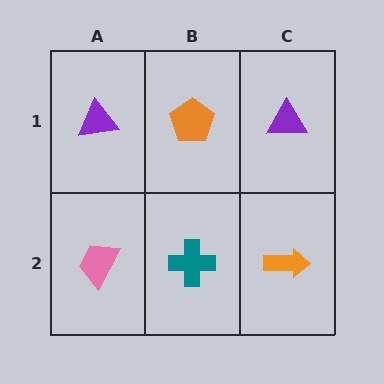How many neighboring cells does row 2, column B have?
3.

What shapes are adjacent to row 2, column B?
An orange pentagon (row 1, column B), a pink trapezoid (row 2, column A), an orange arrow (row 2, column C).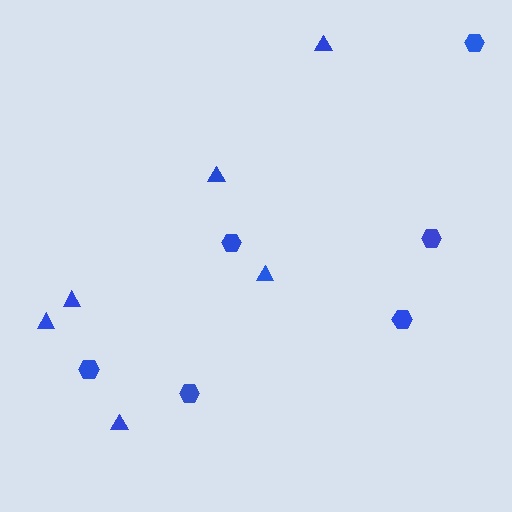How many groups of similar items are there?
There are 2 groups: one group of triangles (6) and one group of hexagons (6).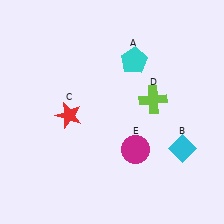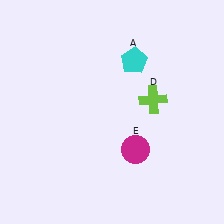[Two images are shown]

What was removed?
The red star (C), the cyan diamond (B) were removed in Image 2.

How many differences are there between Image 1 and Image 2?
There are 2 differences between the two images.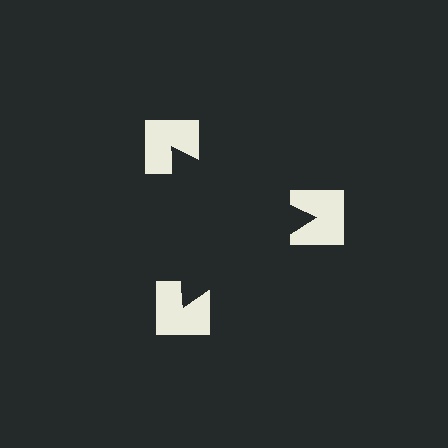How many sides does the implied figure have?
3 sides.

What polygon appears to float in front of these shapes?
An illusory triangle — its edges are inferred from the aligned wedge cuts in the notched squares, not physically drawn.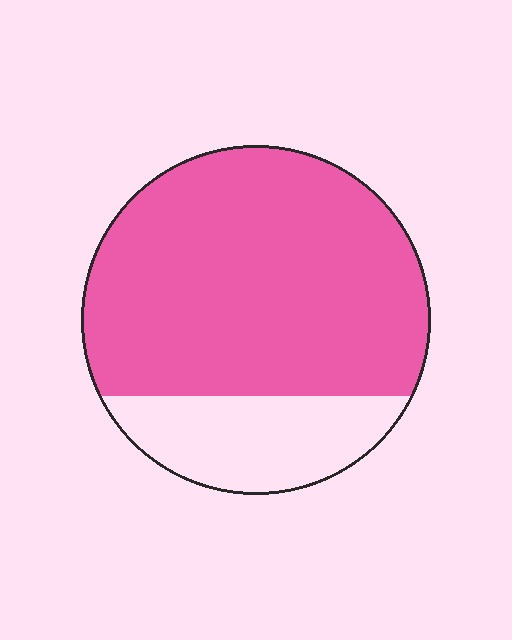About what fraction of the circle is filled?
About three quarters (3/4).